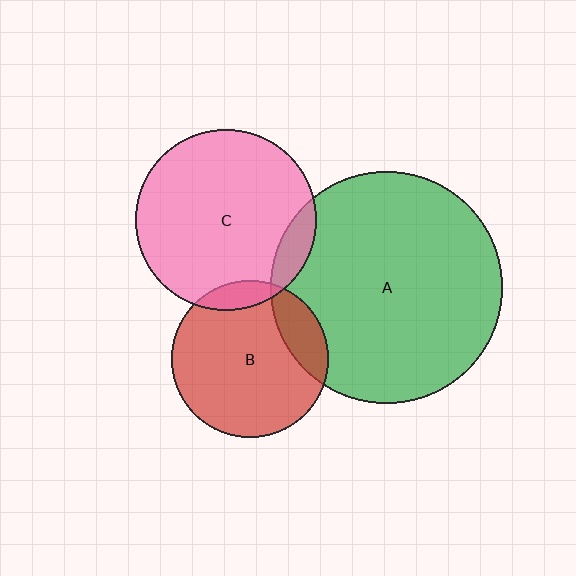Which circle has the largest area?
Circle A (green).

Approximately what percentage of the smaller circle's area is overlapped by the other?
Approximately 15%.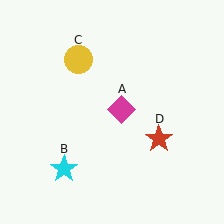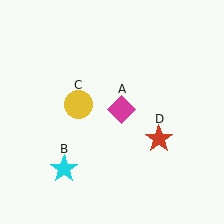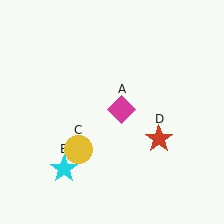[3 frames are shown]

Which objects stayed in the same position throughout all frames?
Magenta diamond (object A) and cyan star (object B) and red star (object D) remained stationary.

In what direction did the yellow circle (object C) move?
The yellow circle (object C) moved down.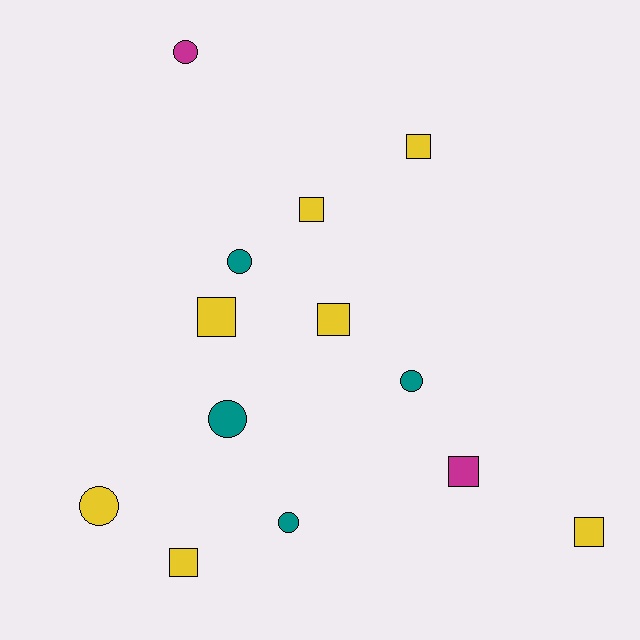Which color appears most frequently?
Yellow, with 7 objects.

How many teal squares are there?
There are no teal squares.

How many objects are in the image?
There are 13 objects.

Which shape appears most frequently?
Square, with 7 objects.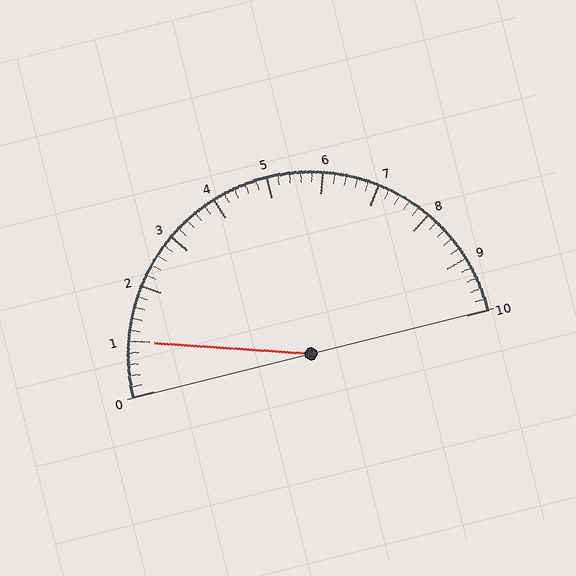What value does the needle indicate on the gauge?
The needle indicates approximately 1.0.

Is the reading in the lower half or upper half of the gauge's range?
The reading is in the lower half of the range (0 to 10).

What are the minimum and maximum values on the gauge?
The gauge ranges from 0 to 10.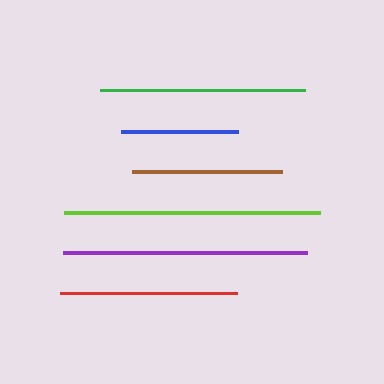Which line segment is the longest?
The lime line is the longest at approximately 257 pixels.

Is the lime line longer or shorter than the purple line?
The lime line is longer than the purple line.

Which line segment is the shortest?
The blue line is the shortest at approximately 118 pixels.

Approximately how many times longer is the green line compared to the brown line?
The green line is approximately 1.4 times the length of the brown line.